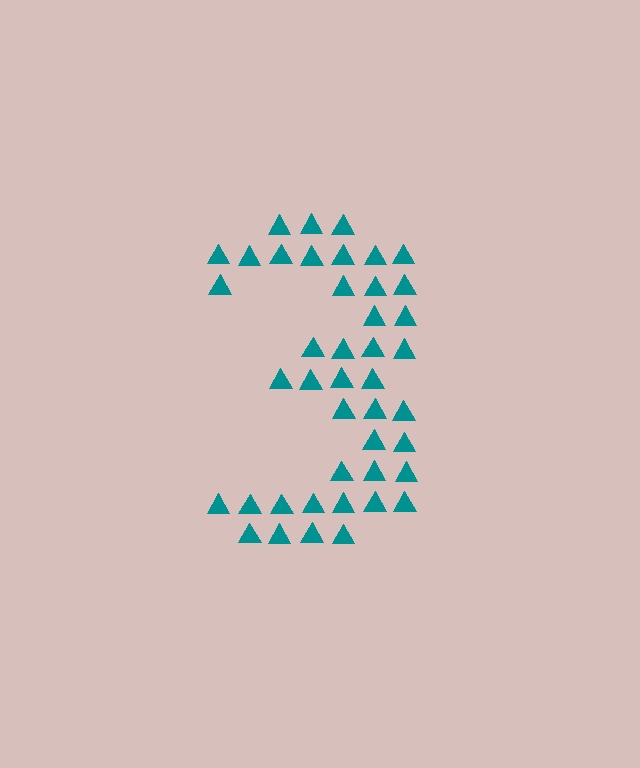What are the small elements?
The small elements are triangles.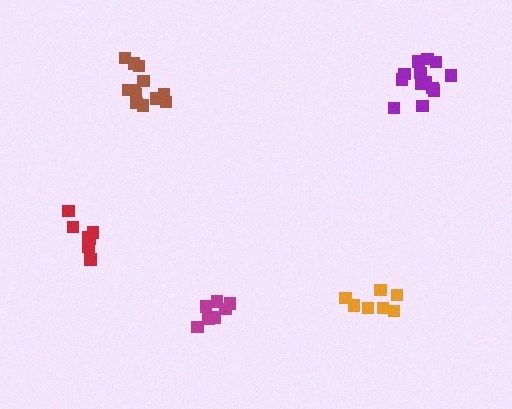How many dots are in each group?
Group 1: 7 dots, Group 2: 13 dots, Group 3: 12 dots, Group 4: 7 dots, Group 5: 8 dots (47 total).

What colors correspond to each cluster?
The clusters are colored: magenta, purple, brown, orange, red.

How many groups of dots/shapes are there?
There are 5 groups.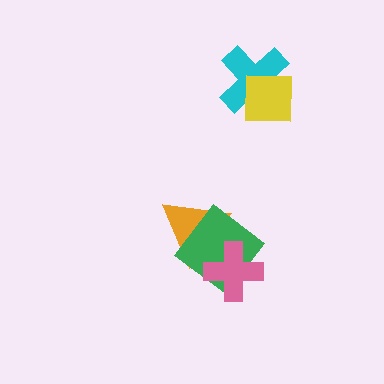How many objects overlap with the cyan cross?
1 object overlaps with the cyan cross.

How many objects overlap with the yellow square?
1 object overlaps with the yellow square.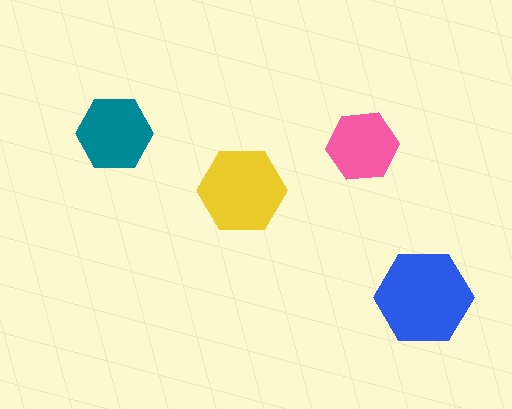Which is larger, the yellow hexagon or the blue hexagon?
The blue one.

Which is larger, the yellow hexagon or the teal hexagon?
The yellow one.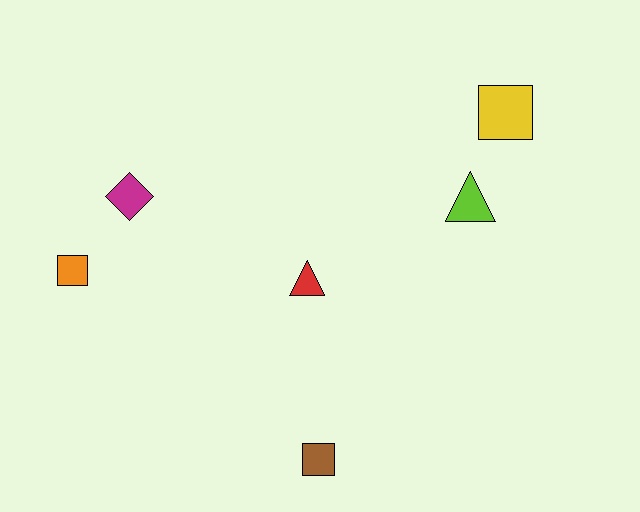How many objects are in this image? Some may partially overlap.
There are 6 objects.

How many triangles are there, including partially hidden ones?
There are 2 triangles.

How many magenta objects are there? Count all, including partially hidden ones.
There is 1 magenta object.